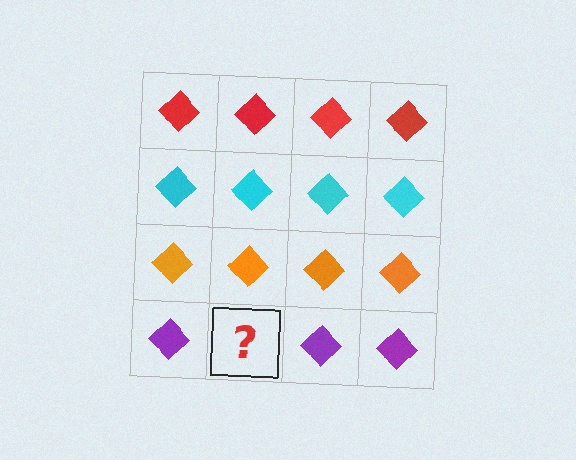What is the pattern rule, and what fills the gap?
The rule is that each row has a consistent color. The gap should be filled with a purple diamond.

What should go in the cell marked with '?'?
The missing cell should contain a purple diamond.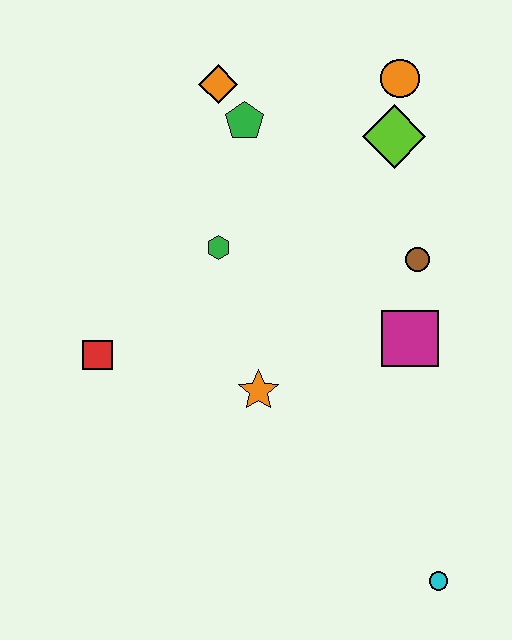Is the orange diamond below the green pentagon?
No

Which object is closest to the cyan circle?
The magenta square is closest to the cyan circle.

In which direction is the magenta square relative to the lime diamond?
The magenta square is below the lime diamond.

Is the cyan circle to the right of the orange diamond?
Yes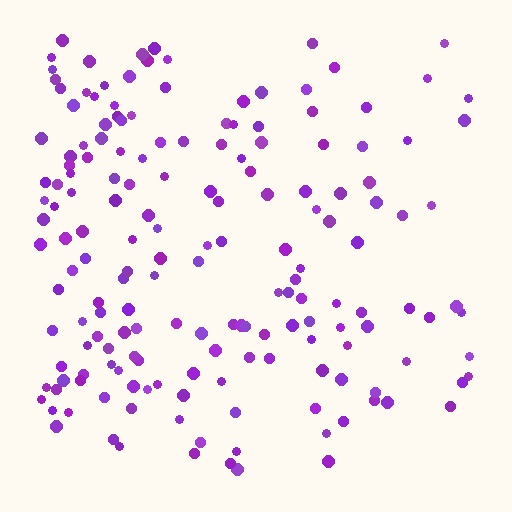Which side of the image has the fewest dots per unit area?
The right.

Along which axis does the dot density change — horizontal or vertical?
Horizontal.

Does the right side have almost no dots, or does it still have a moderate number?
Still a moderate number, just noticeably fewer than the left.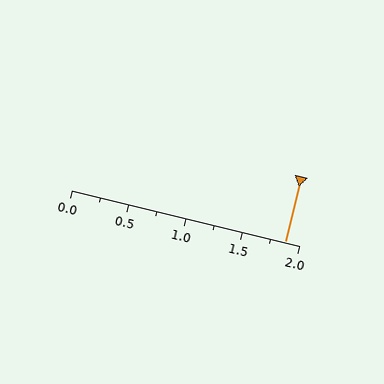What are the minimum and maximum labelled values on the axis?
The axis runs from 0.0 to 2.0.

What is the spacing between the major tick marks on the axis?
The major ticks are spaced 0.5 apart.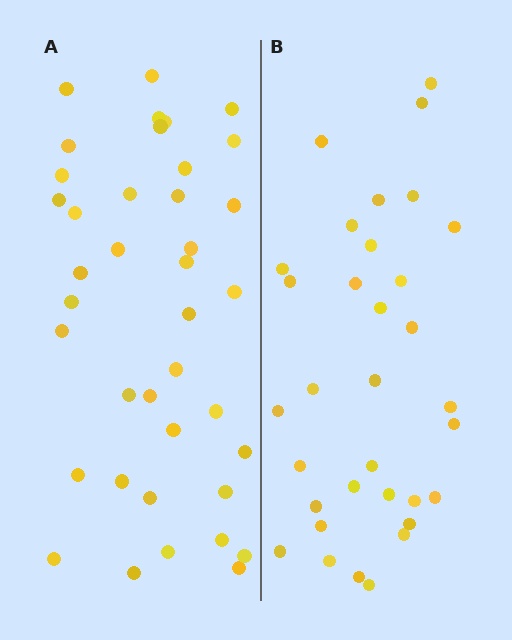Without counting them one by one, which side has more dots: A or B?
Region A (the left region) has more dots.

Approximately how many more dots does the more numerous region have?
Region A has about 6 more dots than region B.